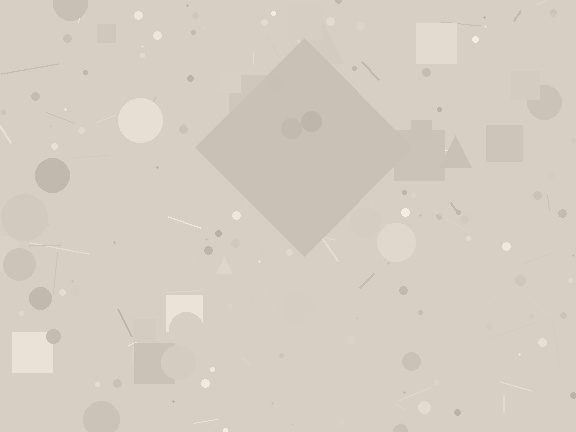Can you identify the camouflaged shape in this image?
The camouflaged shape is a diamond.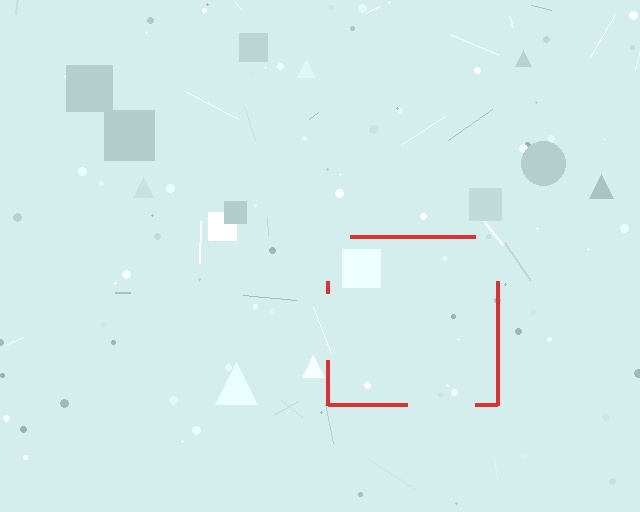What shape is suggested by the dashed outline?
The dashed outline suggests a square.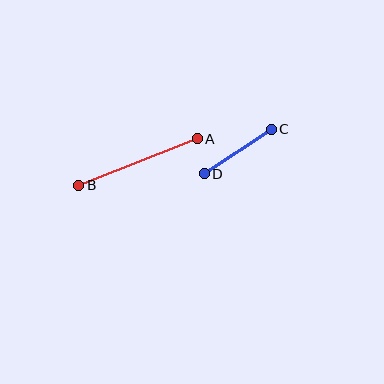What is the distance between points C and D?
The distance is approximately 80 pixels.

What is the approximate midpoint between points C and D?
The midpoint is at approximately (238, 151) pixels.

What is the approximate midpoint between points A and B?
The midpoint is at approximately (138, 162) pixels.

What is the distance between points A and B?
The distance is approximately 127 pixels.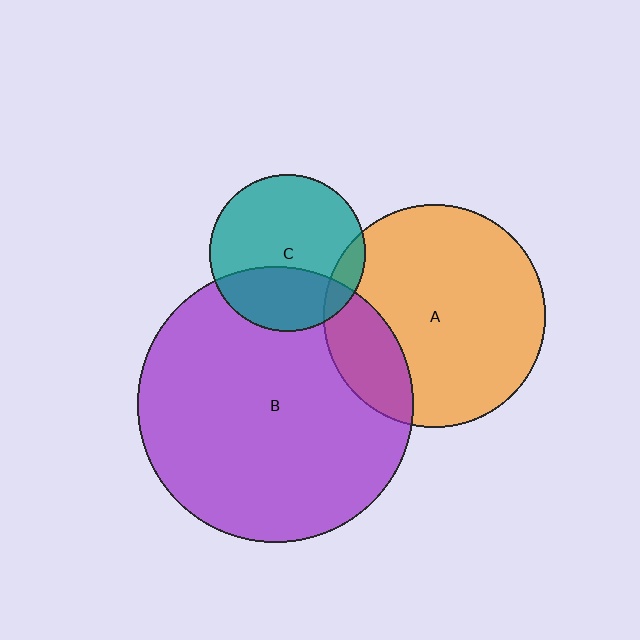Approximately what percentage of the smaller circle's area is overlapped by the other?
Approximately 35%.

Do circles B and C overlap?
Yes.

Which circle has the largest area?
Circle B (purple).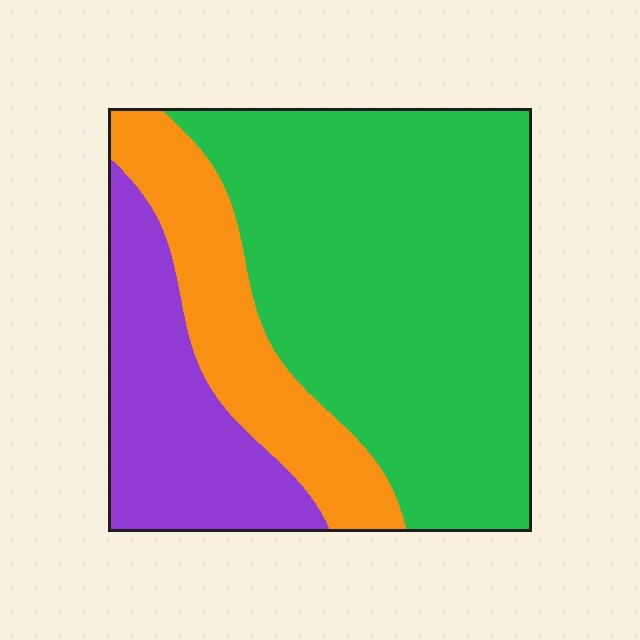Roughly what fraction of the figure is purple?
Purple takes up between a sixth and a third of the figure.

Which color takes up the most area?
Green, at roughly 60%.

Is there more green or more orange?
Green.